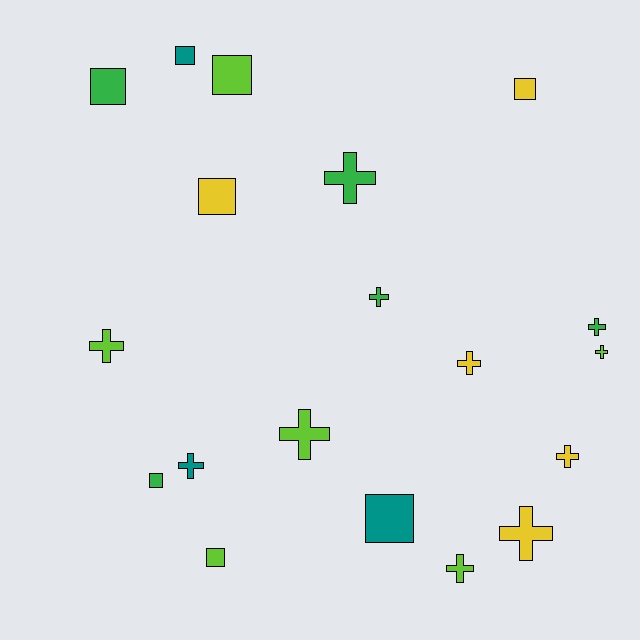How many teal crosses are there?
There is 1 teal cross.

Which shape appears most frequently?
Cross, with 11 objects.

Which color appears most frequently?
Lime, with 6 objects.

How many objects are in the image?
There are 19 objects.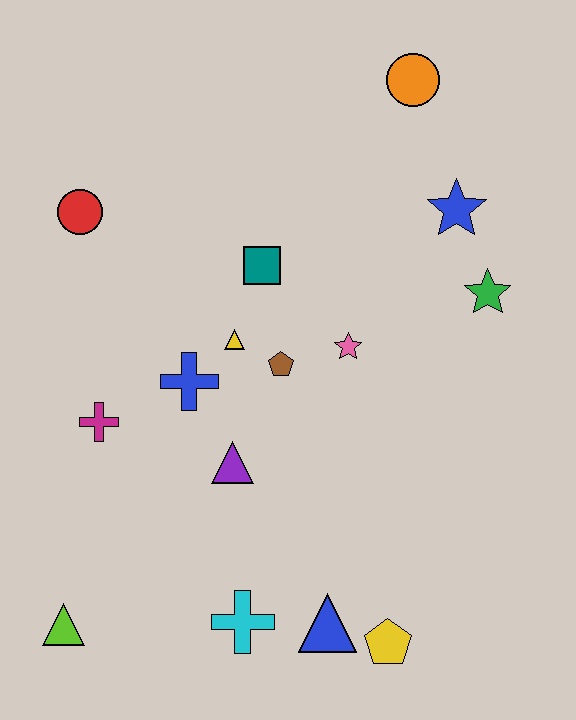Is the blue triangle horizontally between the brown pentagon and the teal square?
No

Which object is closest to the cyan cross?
The blue triangle is closest to the cyan cross.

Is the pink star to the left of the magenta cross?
No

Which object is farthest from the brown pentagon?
The lime triangle is farthest from the brown pentagon.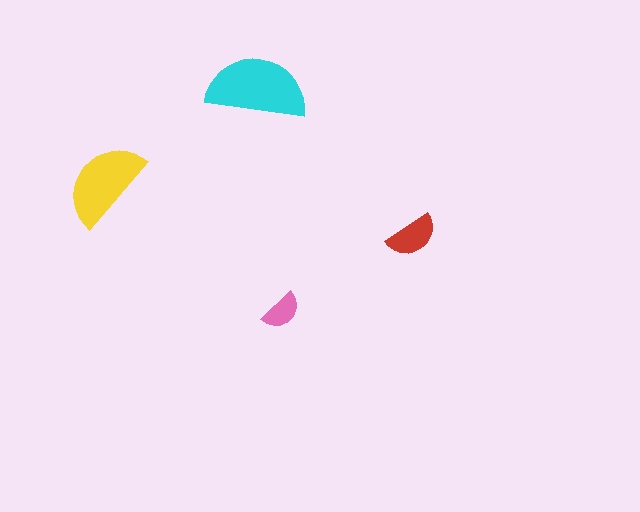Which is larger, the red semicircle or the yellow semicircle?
The yellow one.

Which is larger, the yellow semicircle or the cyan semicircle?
The cyan one.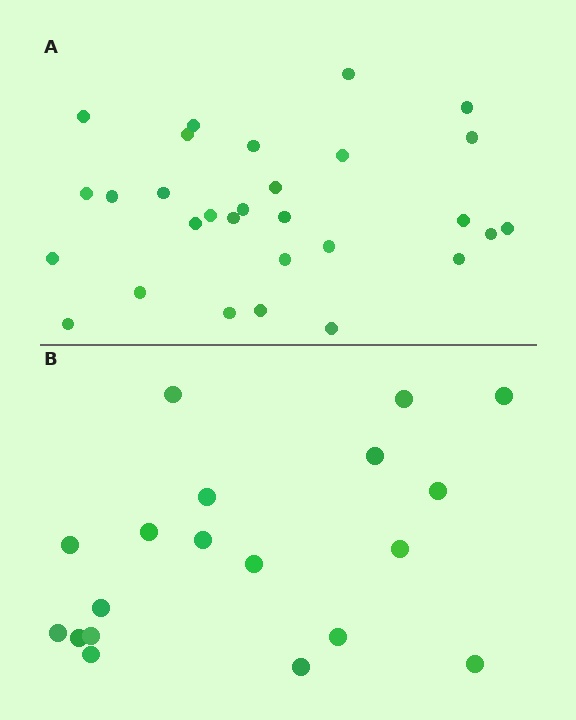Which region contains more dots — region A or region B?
Region A (the top region) has more dots.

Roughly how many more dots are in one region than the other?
Region A has roughly 10 or so more dots than region B.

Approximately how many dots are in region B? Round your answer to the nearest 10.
About 20 dots. (The exact count is 19, which rounds to 20.)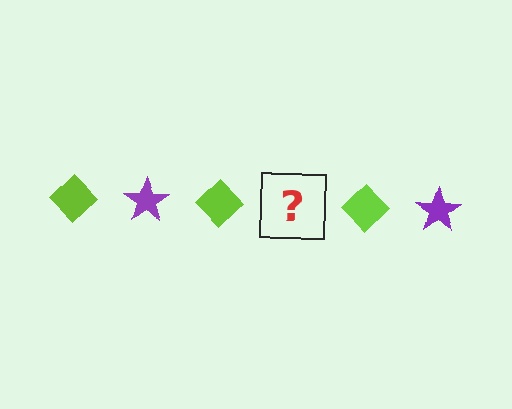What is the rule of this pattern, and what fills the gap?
The rule is that the pattern alternates between lime diamond and purple star. The gap should be filled with a purple star.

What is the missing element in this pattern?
The missing element is a purple star.